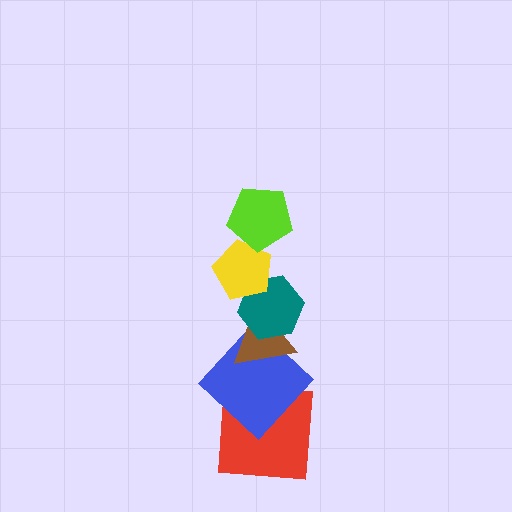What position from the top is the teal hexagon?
The teal hexagon is 3rd from the top.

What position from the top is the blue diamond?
The blue diamond is 5th from the top.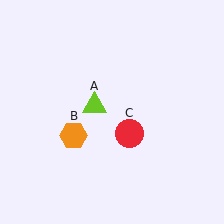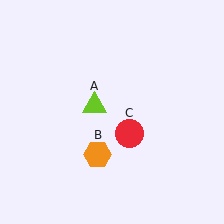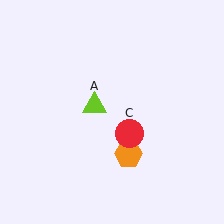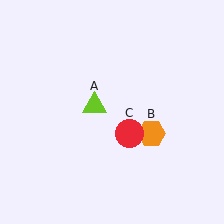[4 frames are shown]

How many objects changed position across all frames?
1 object changed position: orange hexagon (object B).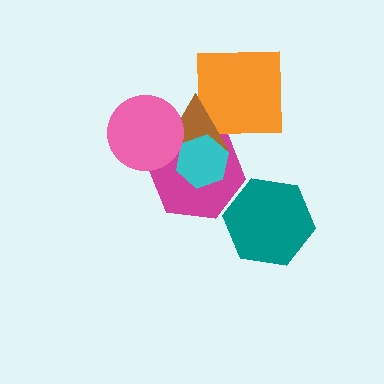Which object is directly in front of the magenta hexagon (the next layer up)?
The brown triangle is directly in front of the magenta hexagon.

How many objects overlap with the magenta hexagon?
3 objects overlap with the magenta hexagon.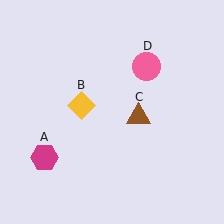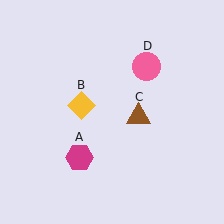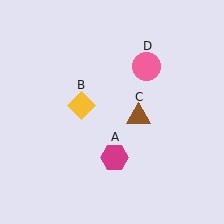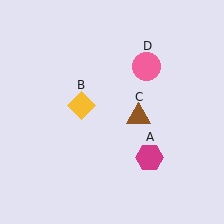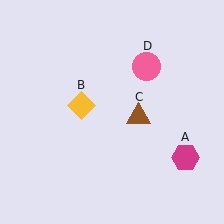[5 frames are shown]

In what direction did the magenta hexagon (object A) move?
The magenta hexagon (object A) moved right.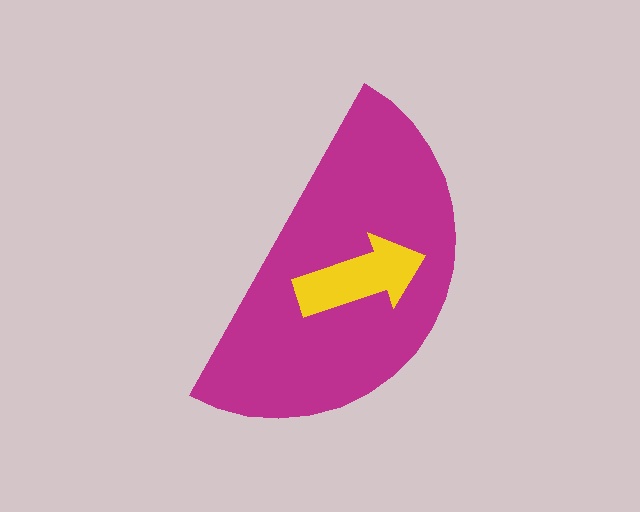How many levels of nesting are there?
2.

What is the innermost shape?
The yellow arrow.